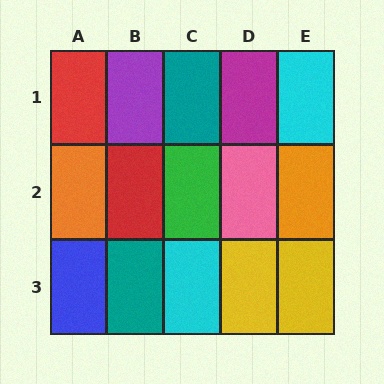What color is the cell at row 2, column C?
Green.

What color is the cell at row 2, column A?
Orange.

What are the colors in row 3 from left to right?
Blue, teal, cyan, yellow, yellow.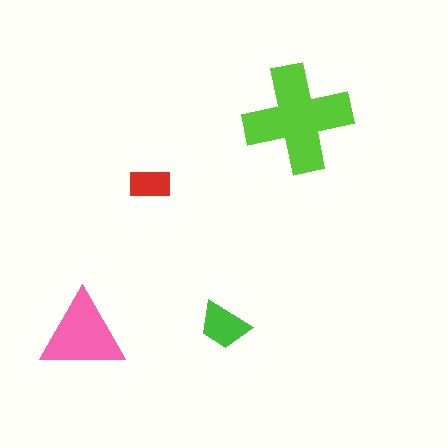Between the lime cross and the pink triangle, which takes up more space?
The lime cross.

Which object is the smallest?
The red rectangle.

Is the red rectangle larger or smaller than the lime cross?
Smaller.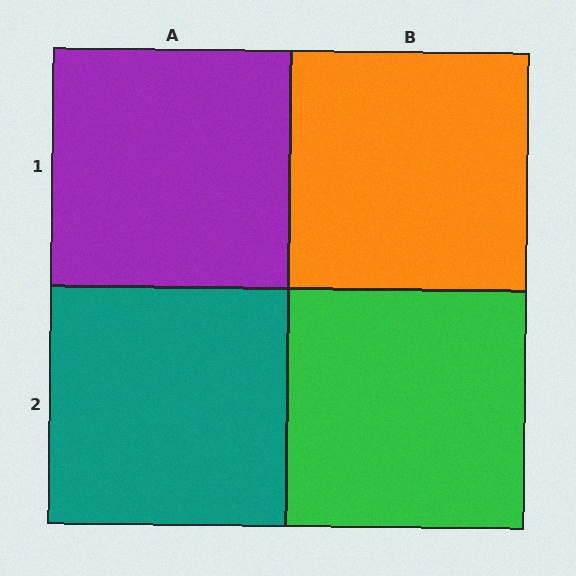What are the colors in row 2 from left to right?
Teal, green.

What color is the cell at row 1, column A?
Purple.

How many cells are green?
1 cell is green.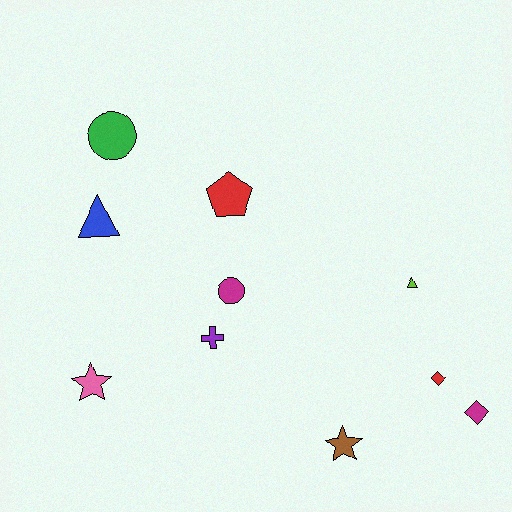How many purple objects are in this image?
There is 1 purple object.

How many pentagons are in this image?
There is 1 pentagon.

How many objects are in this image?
There are 10 objects.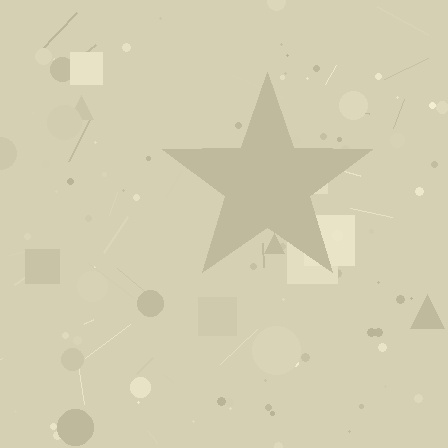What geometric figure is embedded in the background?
A star is embedded in the background.